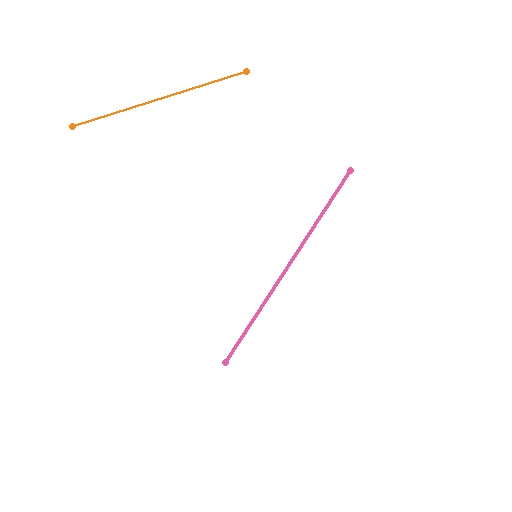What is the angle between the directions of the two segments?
Approximately 40 degrees.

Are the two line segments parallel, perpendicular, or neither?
Neither parallel nor perpendicular — they differ by about 40°.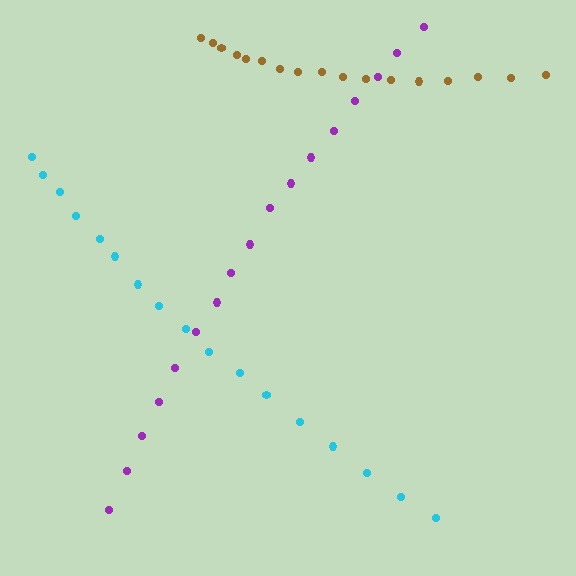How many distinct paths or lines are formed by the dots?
There are 3 distinct paths.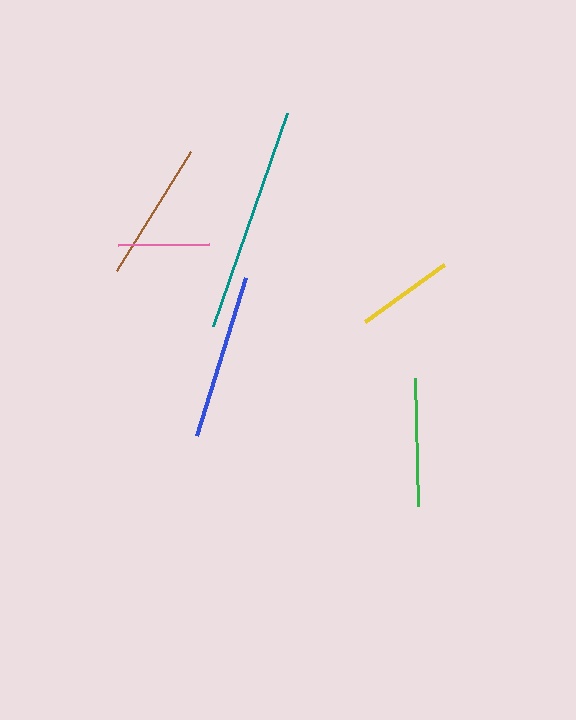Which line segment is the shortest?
The pink line is the shortest at approximately 92 pixels.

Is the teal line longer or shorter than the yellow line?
The teal line is longer than the yellow line.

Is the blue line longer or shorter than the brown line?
The blue line is longer than the brown line.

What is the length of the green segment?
The green segment is approximately 128 pixels long.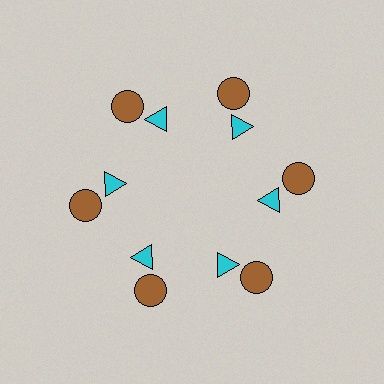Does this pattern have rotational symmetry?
Yes, this pattern has 6-fold rotational symmetry. It looks the same after rotating 60 degrees around the center.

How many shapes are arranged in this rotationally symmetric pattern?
There are 12 shapes, arranged in 6 groups of 2.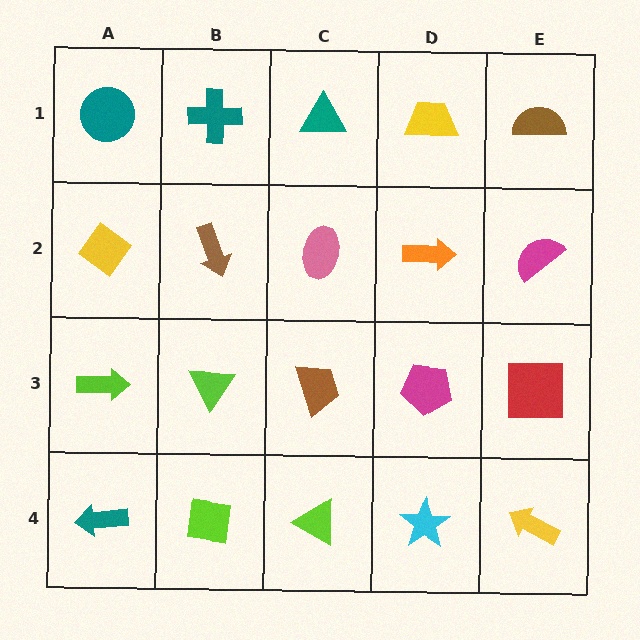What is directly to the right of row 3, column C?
A magenta pentagon.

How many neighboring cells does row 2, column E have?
3.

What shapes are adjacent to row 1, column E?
A magenta semicircle (row 2, column E), a yellow trapezoid (row 1, column D).